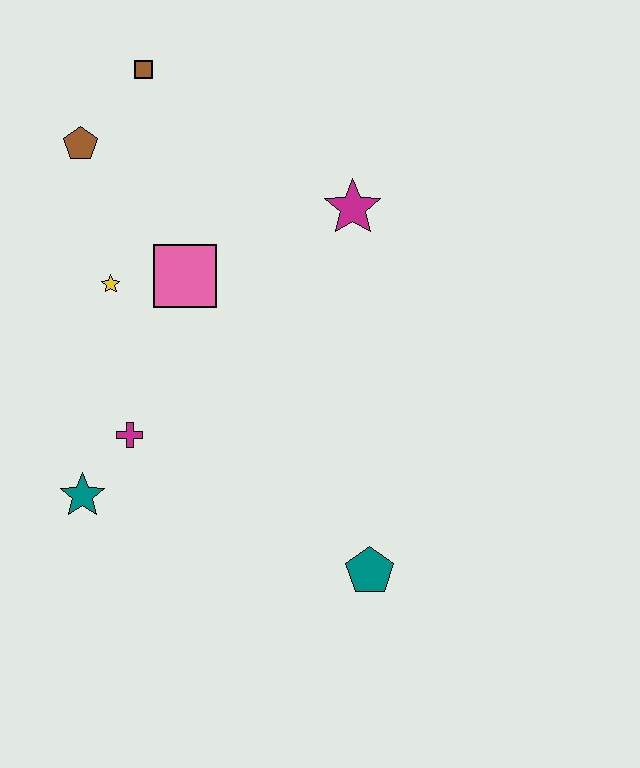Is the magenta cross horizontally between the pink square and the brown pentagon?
Yes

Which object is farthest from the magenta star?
The teal star is farthest from the magenta star.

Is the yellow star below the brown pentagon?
Yes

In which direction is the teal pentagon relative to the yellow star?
The teal pentagon is below the yellow star.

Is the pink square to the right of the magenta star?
No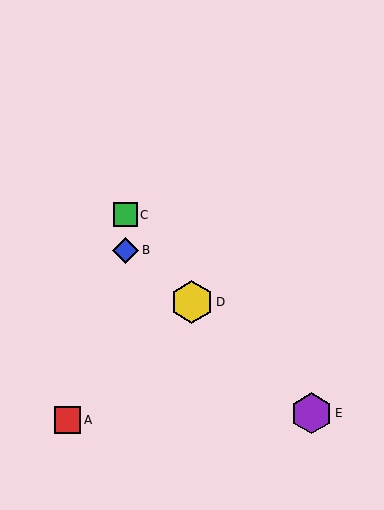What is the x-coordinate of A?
Object A is at x≈68.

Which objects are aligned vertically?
Objects B, C are aligned vertically.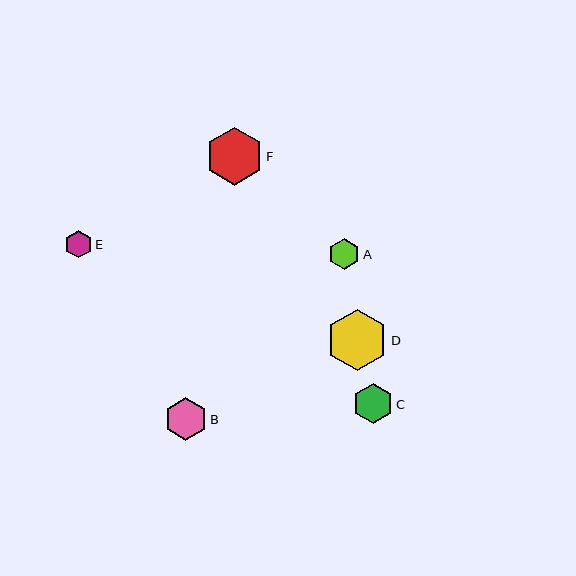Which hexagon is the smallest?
Hexagon E is the smallest with a size of approximately 27 pixels.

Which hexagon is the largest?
Hexagon D is the largest with a size of approximately 61 pixels.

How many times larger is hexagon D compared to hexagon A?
Hexagon D is approximately 1.9 times the size of hexagon A.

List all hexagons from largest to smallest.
From largest to smallest: D, F, B, C, A, E.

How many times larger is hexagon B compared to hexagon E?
Hexagon B is approximately 1.6 times the size of hexagon E.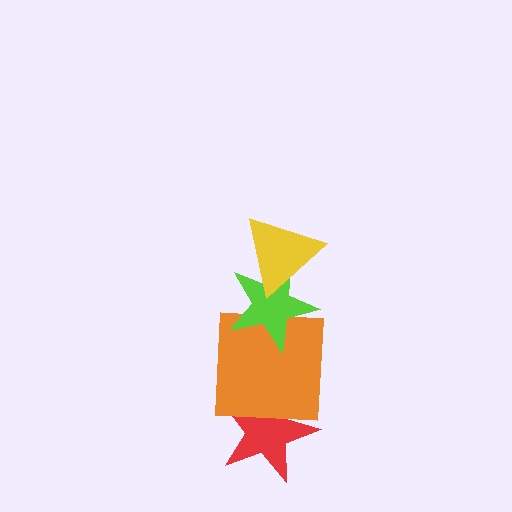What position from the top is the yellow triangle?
The yellow triangle is 1st from the top.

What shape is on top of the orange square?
The lime star is on top of the orange square.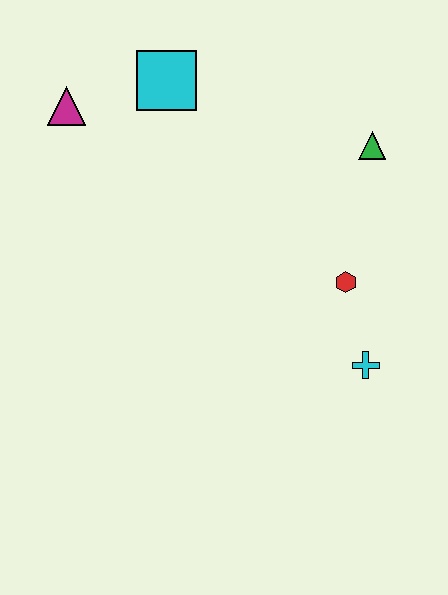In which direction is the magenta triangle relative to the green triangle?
The magenta triangle is to the left of the green triangle.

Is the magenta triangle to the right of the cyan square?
No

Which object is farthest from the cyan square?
The cyan cross is farthest from the cyan square.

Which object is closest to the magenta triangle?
The cyan square is closest to the magenta triangle.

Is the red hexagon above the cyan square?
No